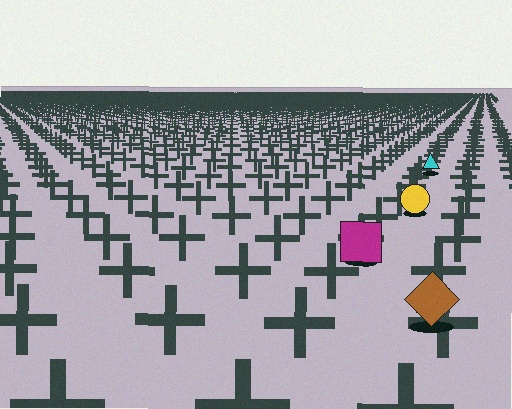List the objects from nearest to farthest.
From nearest to farthest: the brown diamond, the magenta square, the yellow circle, the cyan triangle.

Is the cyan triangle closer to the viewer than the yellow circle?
No. The yellow circle is closer — you can tell from the texture gradient: the ground texture is coarser near it.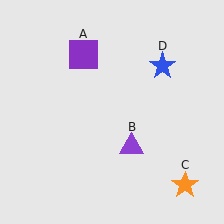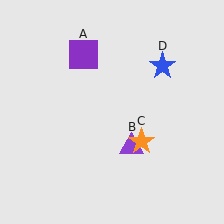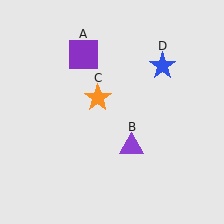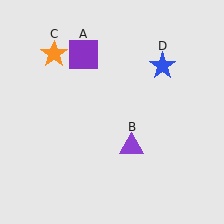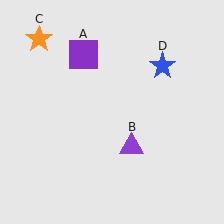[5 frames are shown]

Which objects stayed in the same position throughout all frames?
Purple square (object A) and purple triangle (object B) and blue star (object D) remained stationary.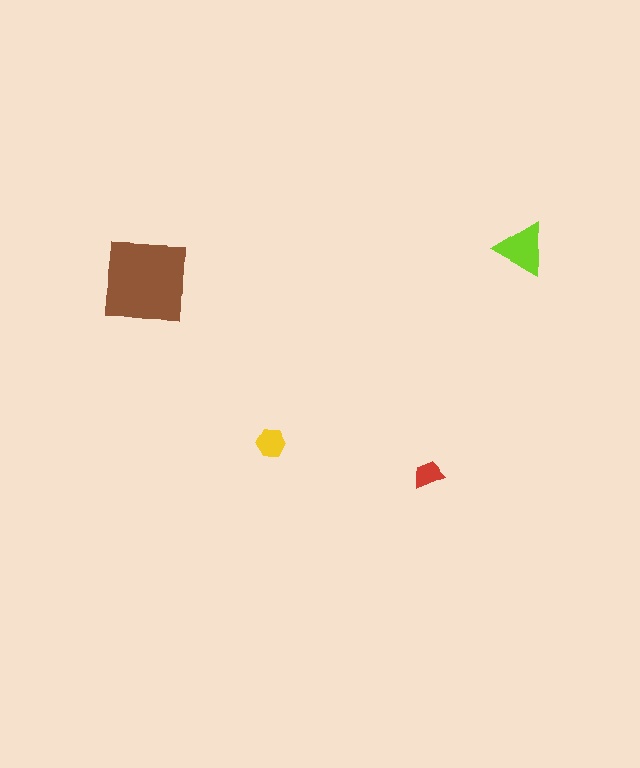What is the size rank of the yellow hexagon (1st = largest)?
3rd.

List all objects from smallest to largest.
The red trapezoid, the yellow hexagon, the lime triangle, the brown square.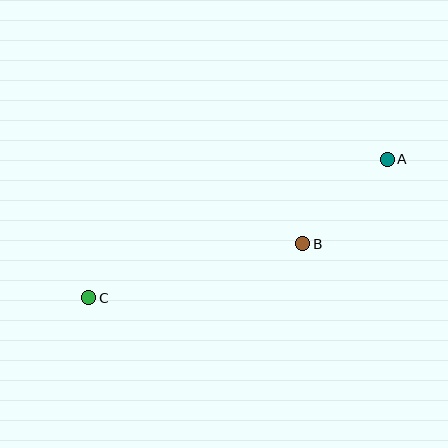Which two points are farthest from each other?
Points A and C are farthest from each other.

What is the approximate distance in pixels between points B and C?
The distance between B and C is approximately 221 pixels.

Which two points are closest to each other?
Points A and B are closest to each other.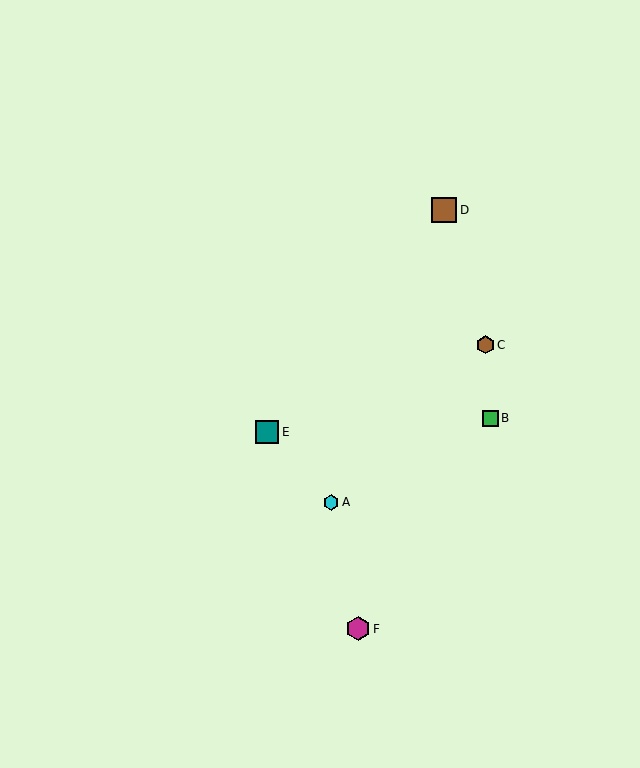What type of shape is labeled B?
Shape B is a green square.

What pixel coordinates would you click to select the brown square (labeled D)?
Click at (444, 210) to select the brown square D.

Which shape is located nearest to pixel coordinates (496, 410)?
The green square (labeled B) at (490, 418) is nearest to that location.